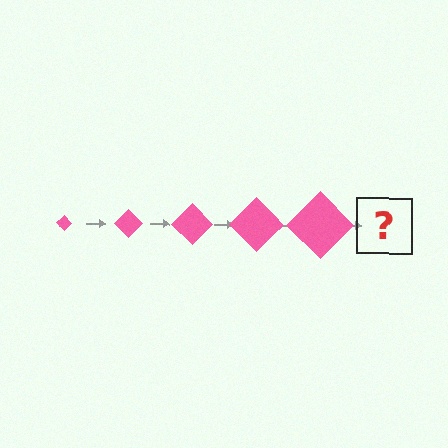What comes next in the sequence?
The next element should be a pink diamond, larger than the previous one.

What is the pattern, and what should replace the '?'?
The pattern is that the diamond gets progressively larger each step. The '?' should be a pink diamond, larger than the previous one.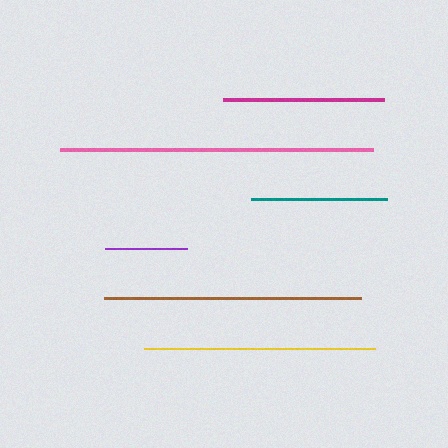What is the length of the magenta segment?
The magenta segment is approximately 162 pixels long.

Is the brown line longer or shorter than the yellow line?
The brown line is longer than the yellow line.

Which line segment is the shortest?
The purple line is the shortest at approximately 82 pixels.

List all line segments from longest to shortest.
From longest to shortest: pink, brown, yellow, magenta, teal, purple.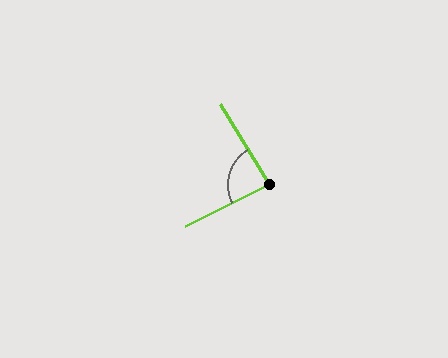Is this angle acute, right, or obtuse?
It is approximately a right angle.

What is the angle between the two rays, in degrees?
Approximately 85 degrees.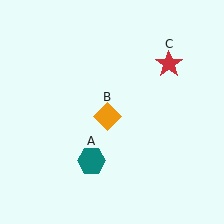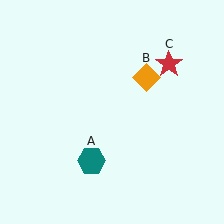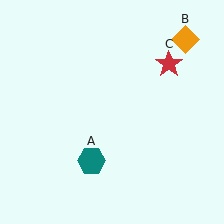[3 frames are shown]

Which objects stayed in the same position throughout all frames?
Teal hexagon (object A) and red star (object C) remained stationary.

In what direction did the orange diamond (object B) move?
The orange diamond (object B) moved up and to the right.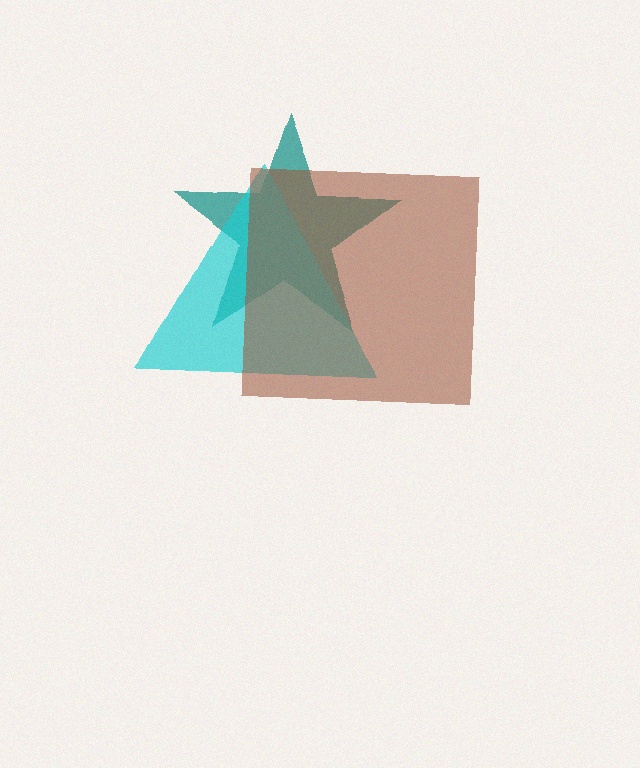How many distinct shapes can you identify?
There are 3 distinct shapes: a teal star, a cyan triangle, a brown square.